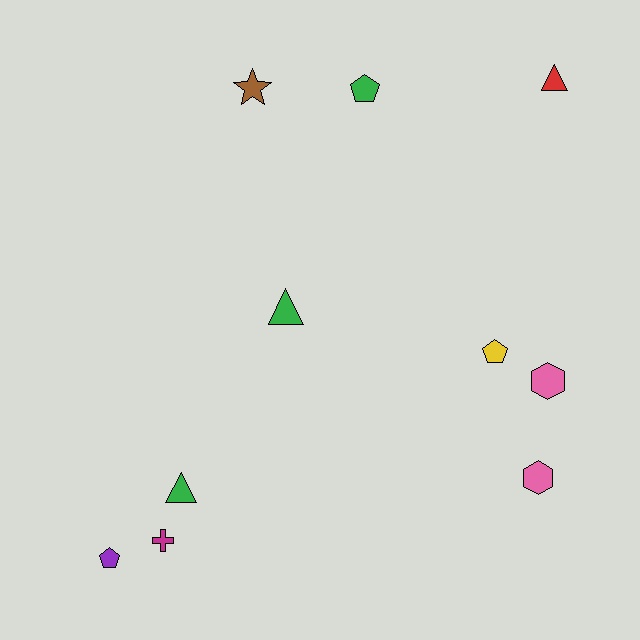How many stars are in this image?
There is 1 star.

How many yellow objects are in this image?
There is 1 yellow object.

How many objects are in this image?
There are 10 objects.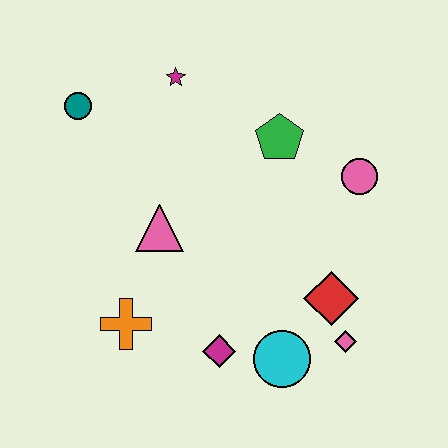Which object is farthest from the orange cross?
The pink circle is farthest from the orange cross.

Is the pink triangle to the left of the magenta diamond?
Yes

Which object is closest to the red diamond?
The pink diamond is closest to the red diamond.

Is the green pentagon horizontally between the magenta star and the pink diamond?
Yes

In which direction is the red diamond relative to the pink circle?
The red diamond is below the pink circle.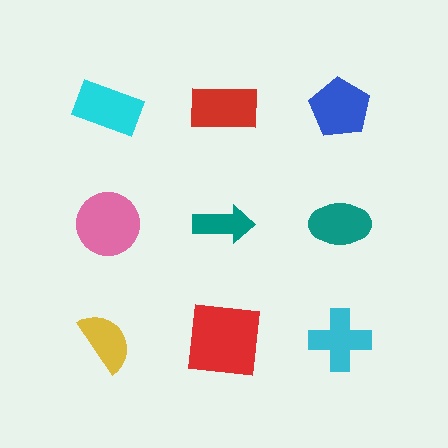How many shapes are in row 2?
3 shapes.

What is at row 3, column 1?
A yellow semicircle.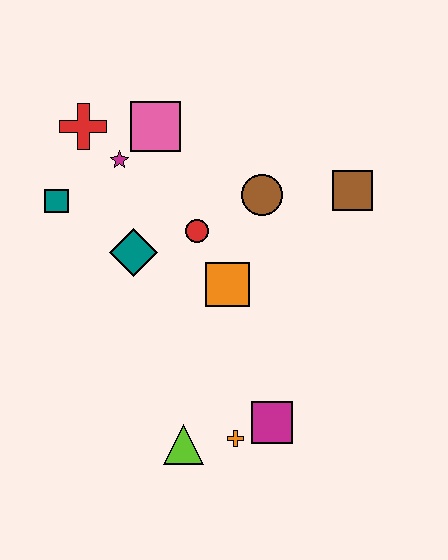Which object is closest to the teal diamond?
The red circle is closest to the teal diamond.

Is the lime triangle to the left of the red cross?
No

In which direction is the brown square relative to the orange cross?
The brown square is above the orange cross.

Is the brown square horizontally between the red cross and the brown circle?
No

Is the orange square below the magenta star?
Yes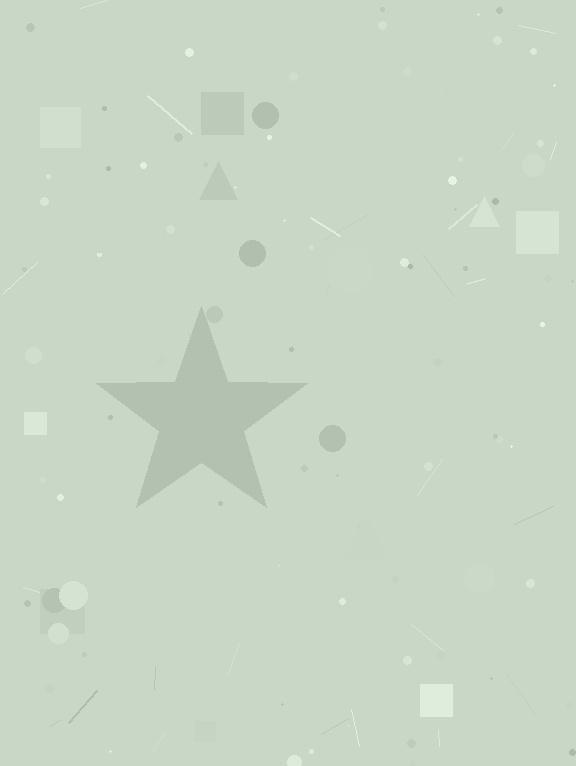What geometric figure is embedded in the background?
A star is embedded in the background.